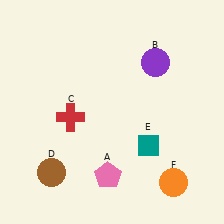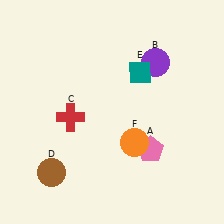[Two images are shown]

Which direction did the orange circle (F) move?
The orange circle (F) moved up.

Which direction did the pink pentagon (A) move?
The pink pentagon (A) moved right.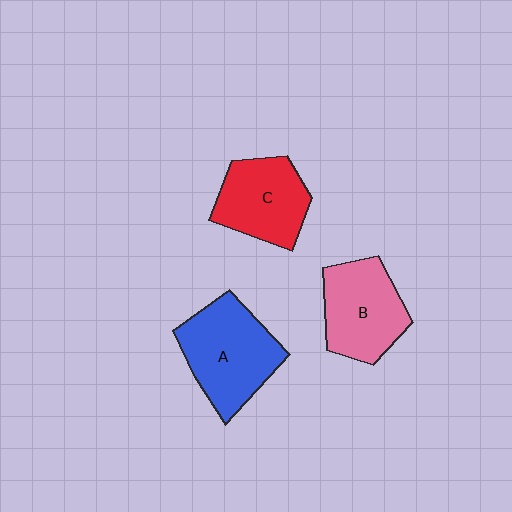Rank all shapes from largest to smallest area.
From largest to smallest: A (blue), B (pink), C (red).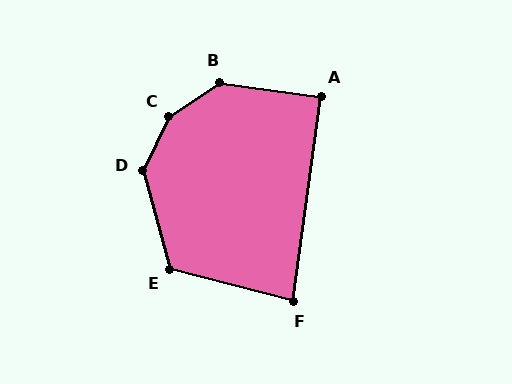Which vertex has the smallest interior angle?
F, at approximately 83 degrees.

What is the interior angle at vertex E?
Approximately 120 degrees (obtuse).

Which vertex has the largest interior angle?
C, at approximately 149 degrees.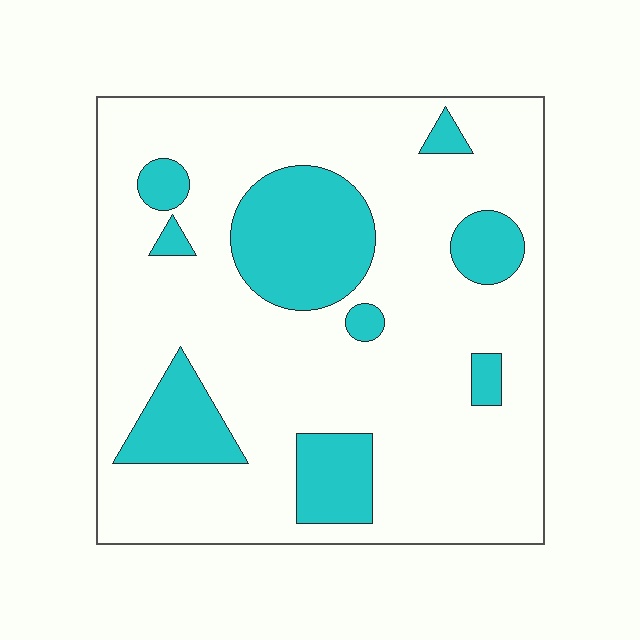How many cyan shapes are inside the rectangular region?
9.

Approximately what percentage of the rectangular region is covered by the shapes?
Approximately 20%.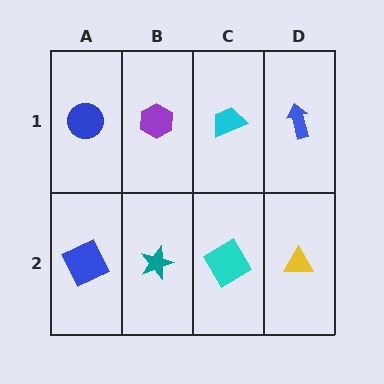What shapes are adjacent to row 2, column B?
A purple hexagon (row 1, column B), a blue square (row 2, column A), a cyan diamond (row 2, column C).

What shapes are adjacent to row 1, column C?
A cyan diamond (row 2, column C), a purple hexagon (row 1, column B), a blue arrow (row 1, column D).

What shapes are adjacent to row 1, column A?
A blue square (row 2, column A), a purple hexagon (row 1, column B).